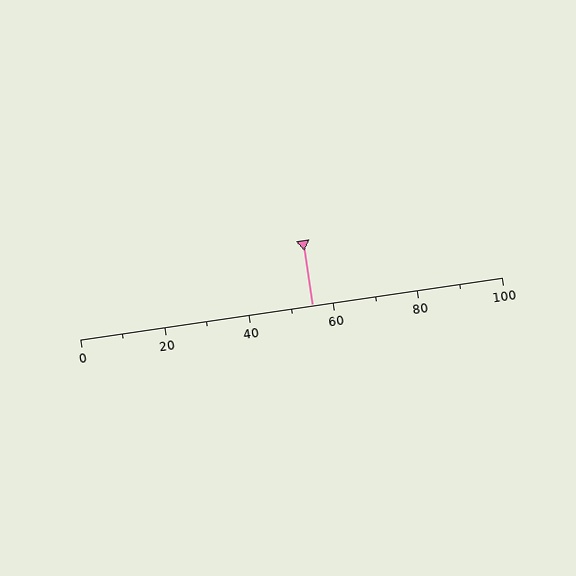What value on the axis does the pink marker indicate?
The marker indicates approximately 55.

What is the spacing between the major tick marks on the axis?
The major ticks are spaced 20 apart.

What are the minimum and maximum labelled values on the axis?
The axis runs from 0 to 100.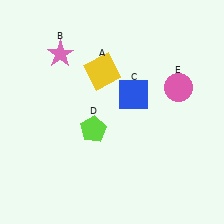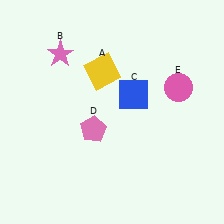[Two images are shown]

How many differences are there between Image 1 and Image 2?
There is 1 difference between the two images.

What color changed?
The pentagon (D) changed from lime in Image 1 to pink in Image 2.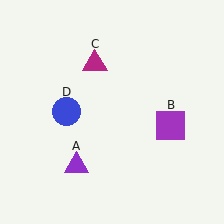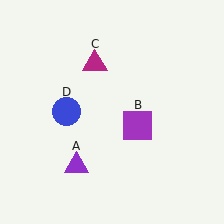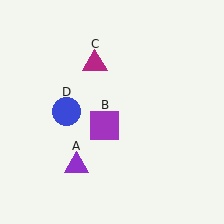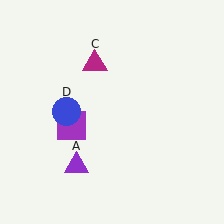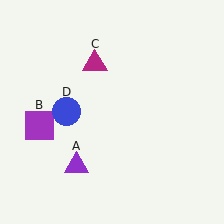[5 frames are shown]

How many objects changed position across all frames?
1 object changed position: purple square (object B).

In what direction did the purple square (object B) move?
The purple square (object B) moved left.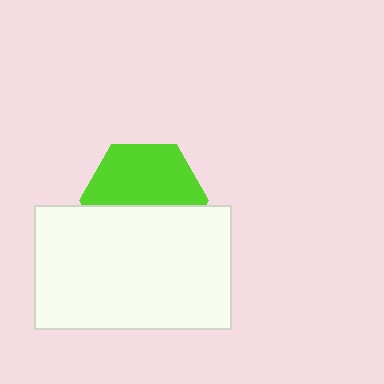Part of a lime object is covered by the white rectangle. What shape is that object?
It is a hexagon.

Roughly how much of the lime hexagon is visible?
About half of it is visible (roughly 56%).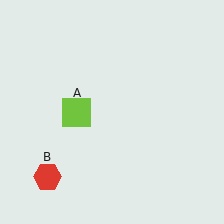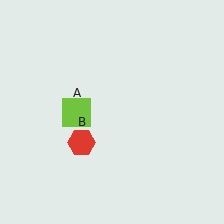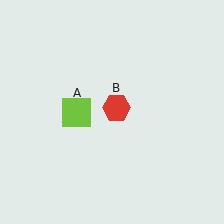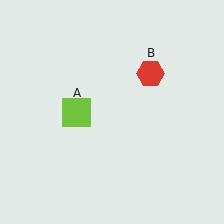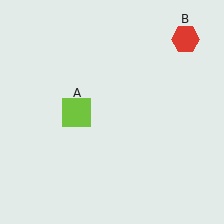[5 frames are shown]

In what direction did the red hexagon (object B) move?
The red hexagon (object B) moved up and to the right.